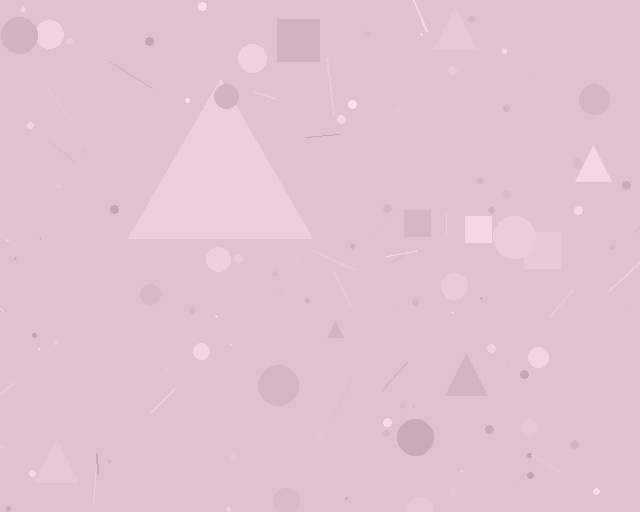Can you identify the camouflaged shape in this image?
The camouflaged shape is a triangle.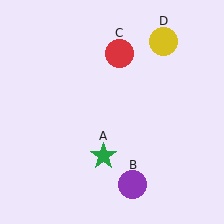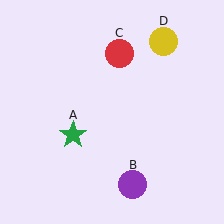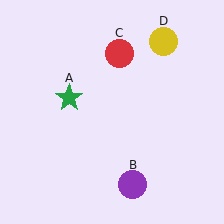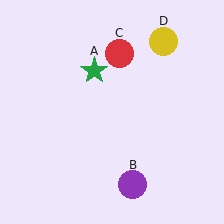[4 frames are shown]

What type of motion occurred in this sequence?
The green star (object A) rotated clockwise around the center of the scene.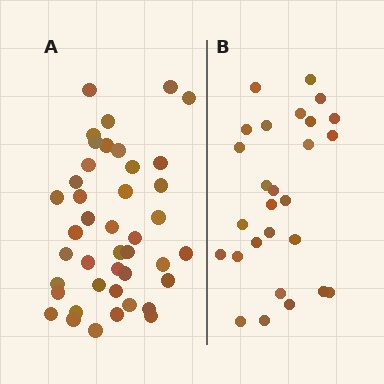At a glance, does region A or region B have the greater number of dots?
Region A (the left region) has more dots.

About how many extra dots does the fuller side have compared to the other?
Region A has approximately 15 more dots than region B.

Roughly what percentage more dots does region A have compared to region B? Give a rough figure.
About 55% more.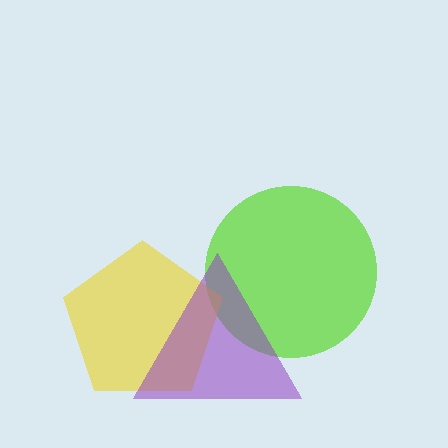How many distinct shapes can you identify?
There are 3 distinct shapes: a lime circle, a yellow pentagon, a purple triangle.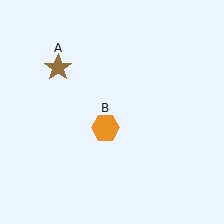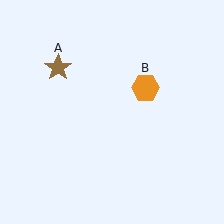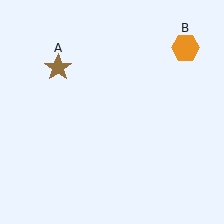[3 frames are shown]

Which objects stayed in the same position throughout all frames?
Brown star (object A) remained stationary.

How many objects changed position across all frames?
1 object changed position: orange hexagon (object B).